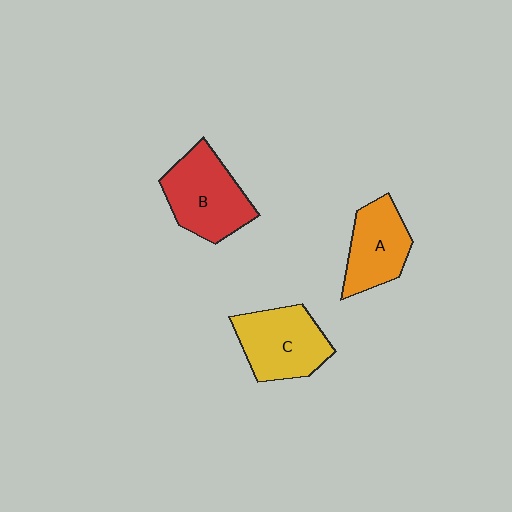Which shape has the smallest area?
Shape A (orange).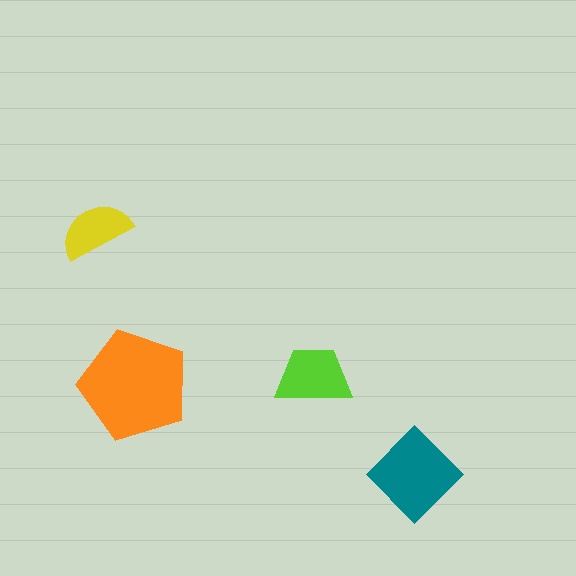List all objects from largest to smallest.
The orange pentagon, the teal diamond, the lime trapezoid, the yellow semicircle.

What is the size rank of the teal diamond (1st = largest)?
2nd.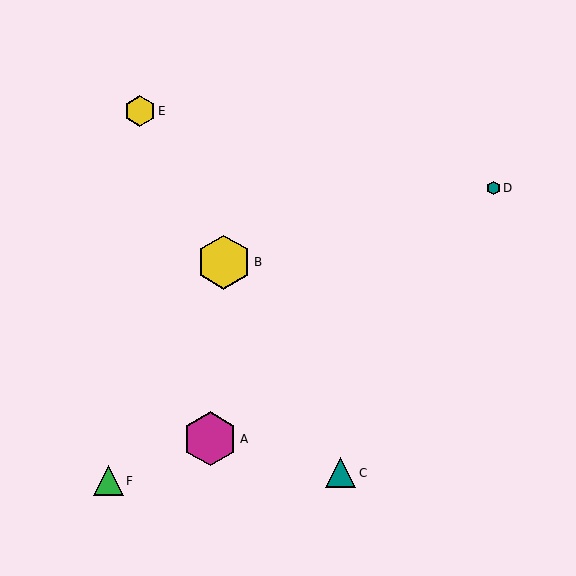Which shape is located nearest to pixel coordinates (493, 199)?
The teal hexagon (labeled D) at (494, 188) is nearest to that location.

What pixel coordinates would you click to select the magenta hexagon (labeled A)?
Click at (210, 439) to select the magenta hexagon A.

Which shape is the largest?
The yellow hexagon (labeled B) is the largest.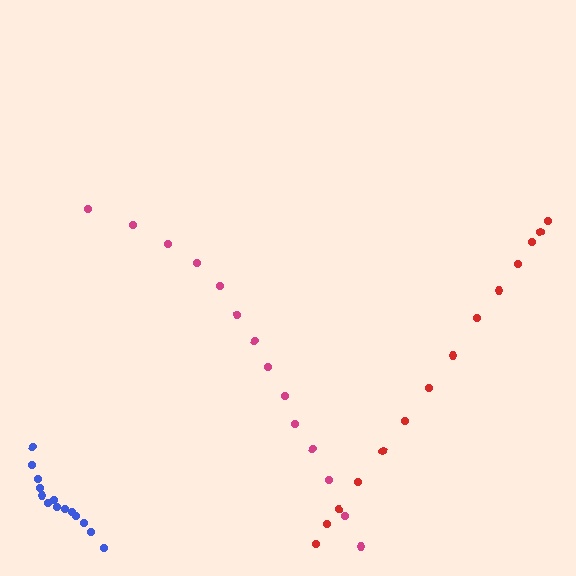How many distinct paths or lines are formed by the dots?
There are 3 distinct paths.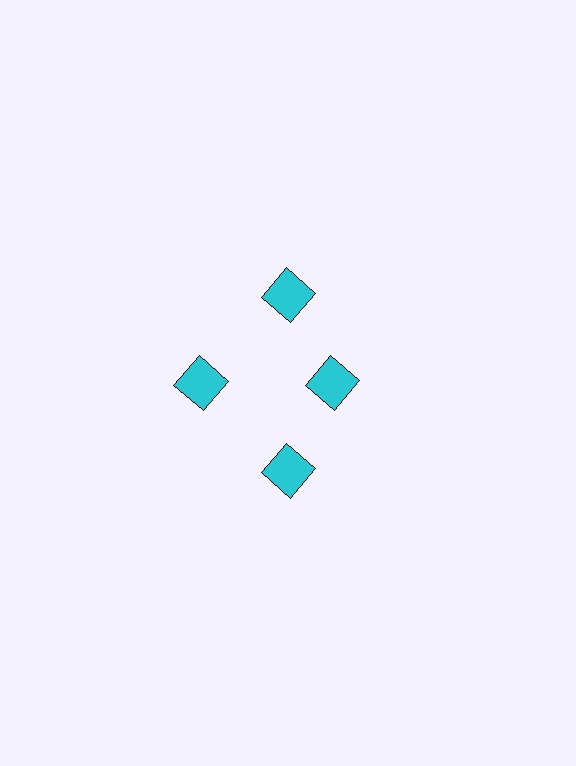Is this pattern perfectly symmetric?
No. The 4 cyan squares are arranged in a ring, but one element near the 3 o'clock position is pulled inward toward the center, breaking the 4-fold rotational symmetry.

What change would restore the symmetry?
The symmetry would be restored by moving it outward, back onto the ring so that all 4 squares sit at equal angles and equal distance from the center.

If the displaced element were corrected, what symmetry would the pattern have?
It would have 4-fold rotational symmetry — the pattern would map onto itself every 90 degrees.